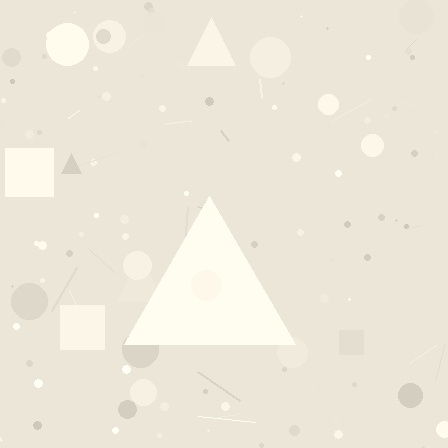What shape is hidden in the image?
A triangle is hidden in the image.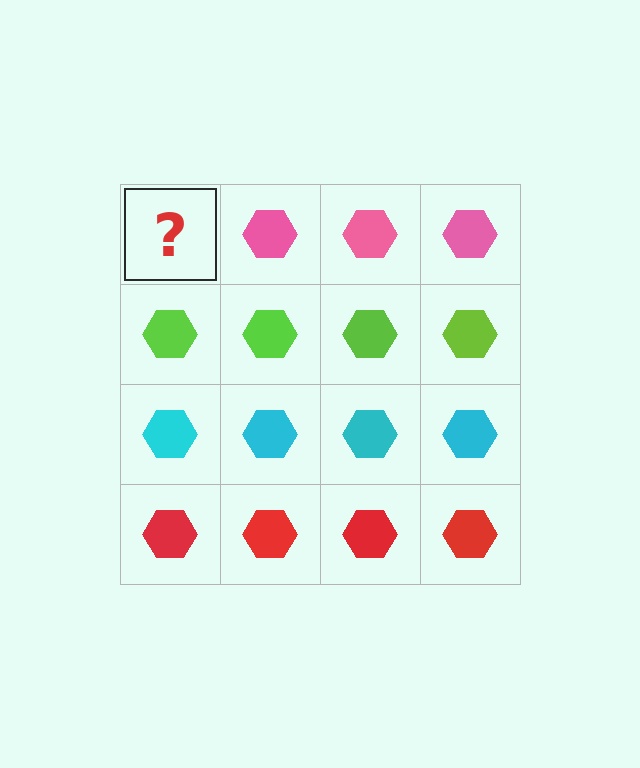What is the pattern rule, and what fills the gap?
The rule is that each row has a consistent color. The gap should be filled with a pink hexagon.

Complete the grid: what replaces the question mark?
The question mark should be replaced with a pink hexagon.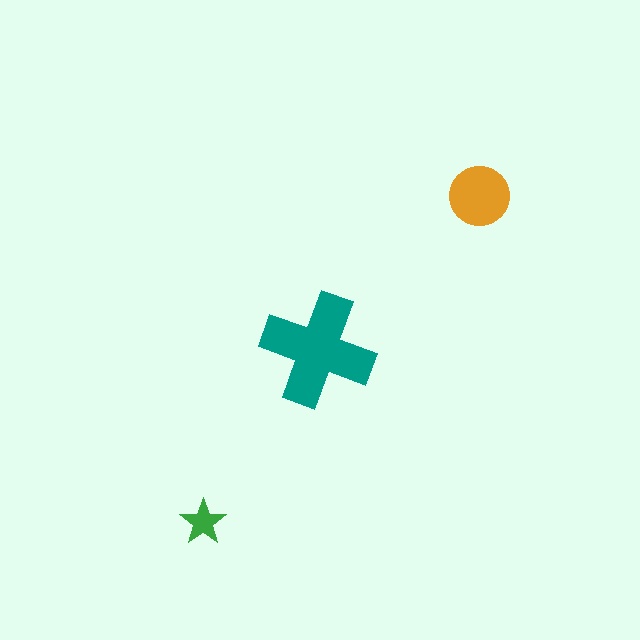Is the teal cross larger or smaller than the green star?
Larger.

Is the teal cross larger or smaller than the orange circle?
Larger.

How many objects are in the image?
There are 3 objects in the image.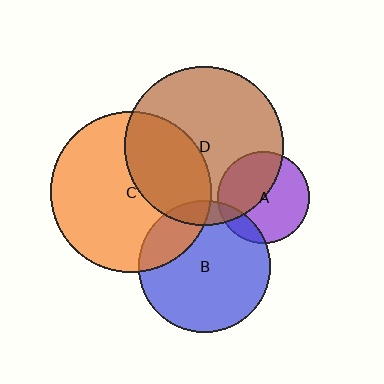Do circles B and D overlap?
Yes.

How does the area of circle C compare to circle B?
Approximately 1.5 times.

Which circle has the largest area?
Circle C (orange).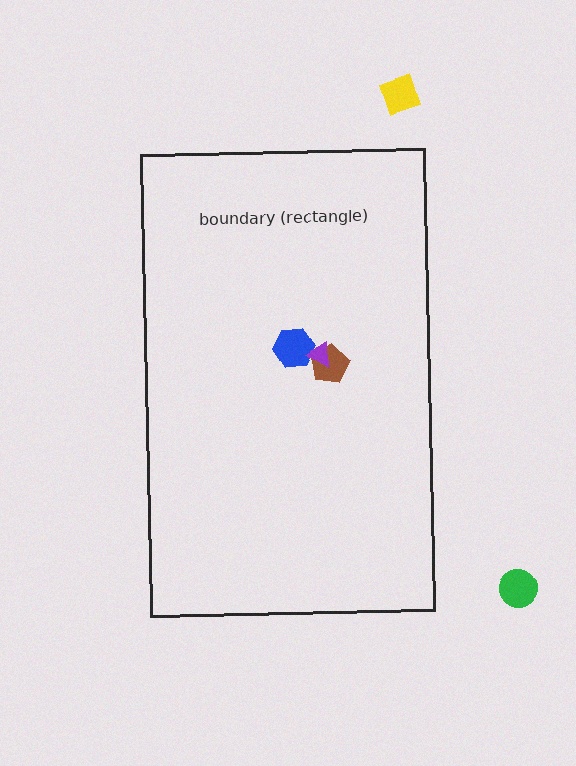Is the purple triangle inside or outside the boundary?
Inside.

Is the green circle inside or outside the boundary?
Outside.